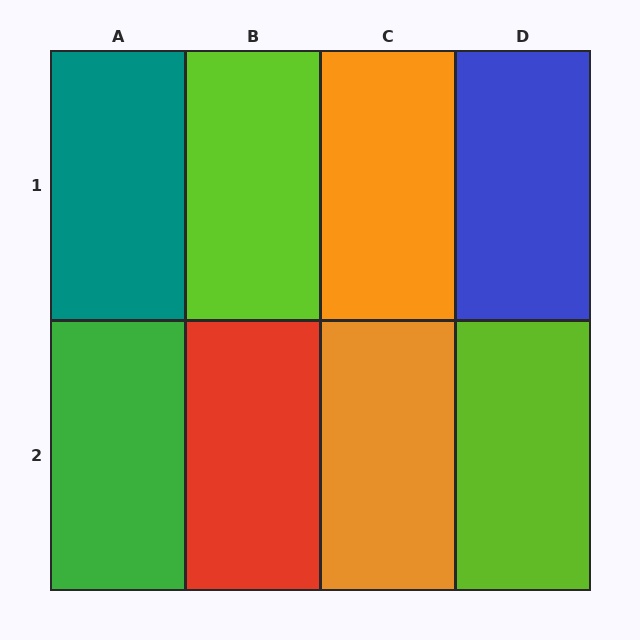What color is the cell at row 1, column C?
Orange.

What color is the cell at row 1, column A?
Teal.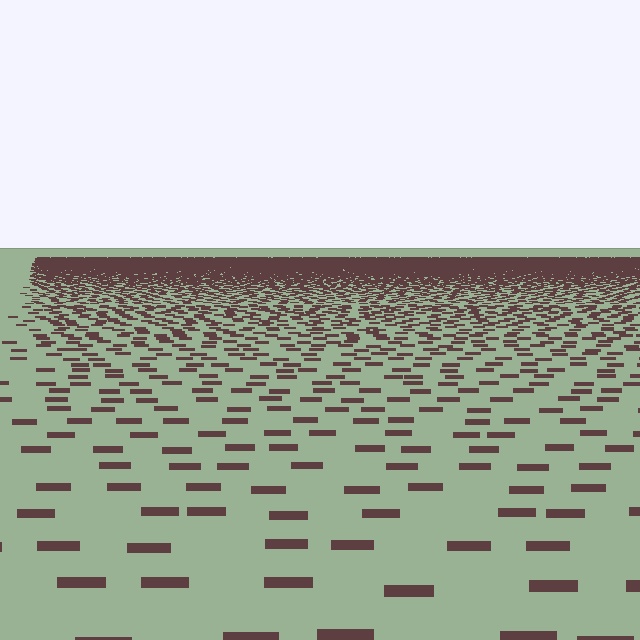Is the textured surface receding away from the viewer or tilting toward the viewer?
The surface is receding away from the viewer. Texture elements get smaller and denser toward the top.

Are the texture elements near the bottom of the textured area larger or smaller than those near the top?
Larger. Near the bottom, elements are closer to the viewer and appear at a bigger on-screen size.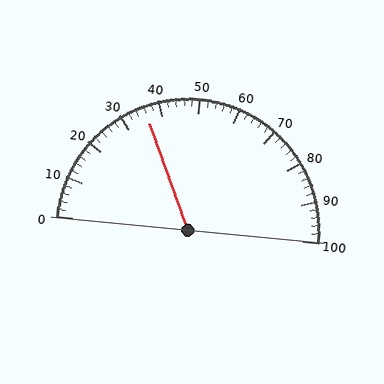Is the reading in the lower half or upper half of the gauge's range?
The reading is in the lower half of the range (0 to 100).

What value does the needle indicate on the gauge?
The needle indicates approximately 36.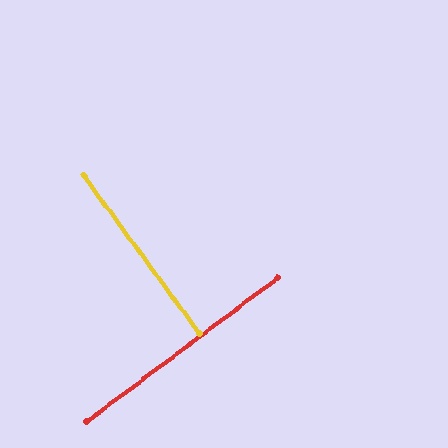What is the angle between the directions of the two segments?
Approximately 89 degrees.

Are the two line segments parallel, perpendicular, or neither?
Perpendicular — they meet at approximately 89°.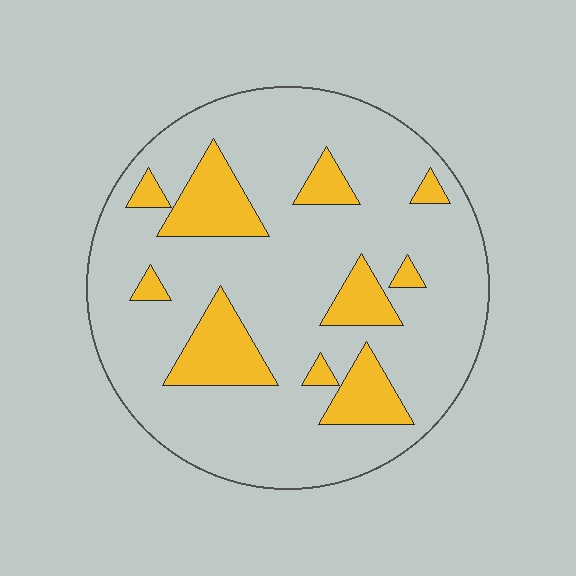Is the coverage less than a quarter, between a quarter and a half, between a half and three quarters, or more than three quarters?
Less than a quarter.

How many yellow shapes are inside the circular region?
10.